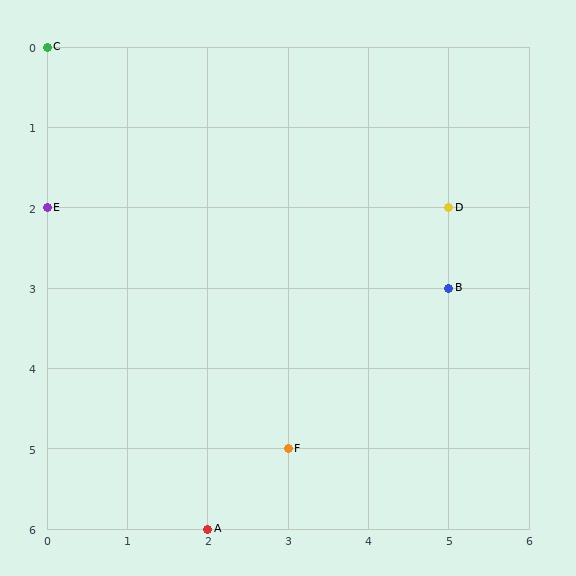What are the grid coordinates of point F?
Point F is at grid coordinates (3, 5).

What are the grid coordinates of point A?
Point A is at grid coordinates (2, 6).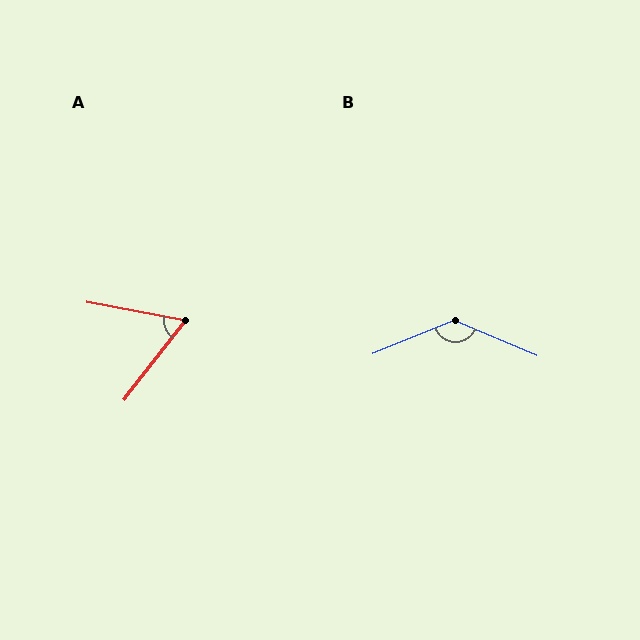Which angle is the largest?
B, at approximately 135 degrees.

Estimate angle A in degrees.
Approximately 63 degrees.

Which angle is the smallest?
A, at approximately 63 degrees.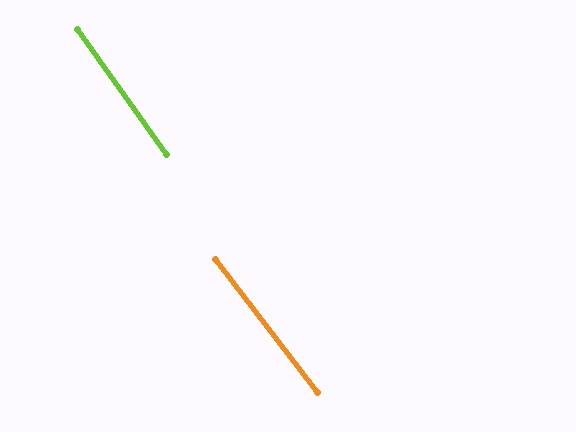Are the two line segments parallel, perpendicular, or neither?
Parallel — their directions differ by only 1.9°.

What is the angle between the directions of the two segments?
Approximately 2 degrees.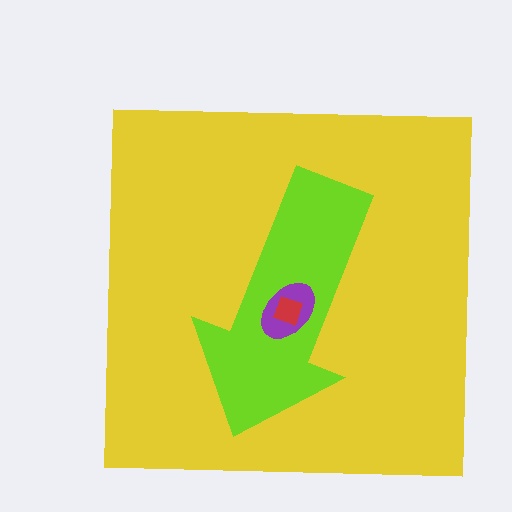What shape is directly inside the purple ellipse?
The red diamond.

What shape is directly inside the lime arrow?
The purple ellipse.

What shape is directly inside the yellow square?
The lime arrow.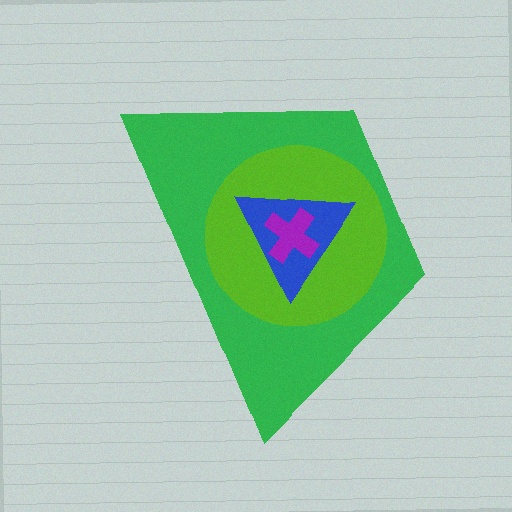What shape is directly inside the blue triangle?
The purple cross.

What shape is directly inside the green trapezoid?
The lime circle.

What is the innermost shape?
The purple cross.